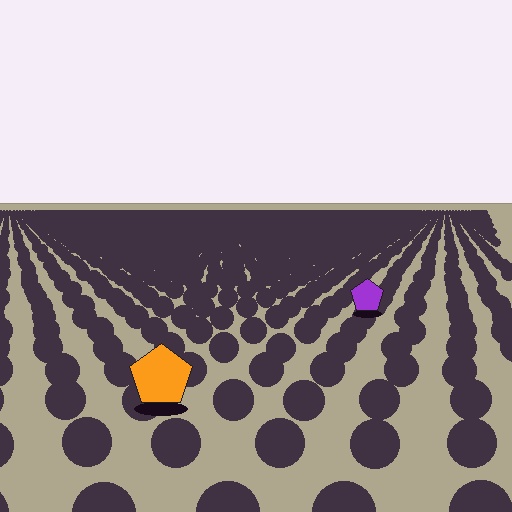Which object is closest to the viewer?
The orange pentagon is closest. The texture marks near it are larger and more spread out.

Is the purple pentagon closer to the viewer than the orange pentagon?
No. The orange pentagon is closer — you can tell from the texture gradient: the ground texture is coarser near it.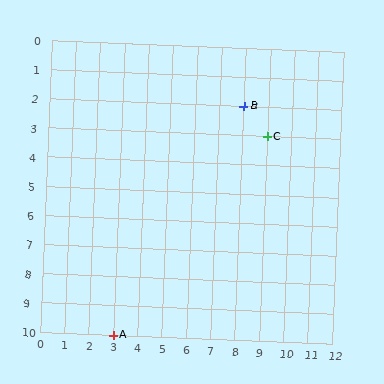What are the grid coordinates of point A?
Point A is at grid coordinates (3, 10).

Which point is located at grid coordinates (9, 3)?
Point C is at (9, 3).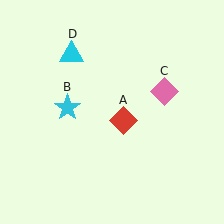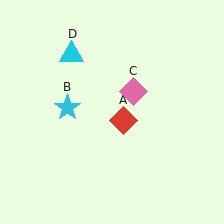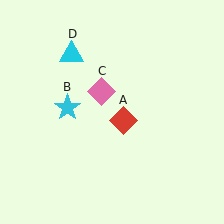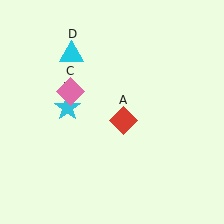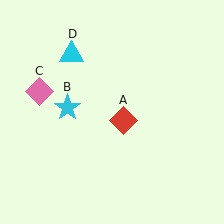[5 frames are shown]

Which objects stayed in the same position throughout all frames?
Red diamond (object A) and cyan star (object B) and cyan triangle (object D) remained stationary.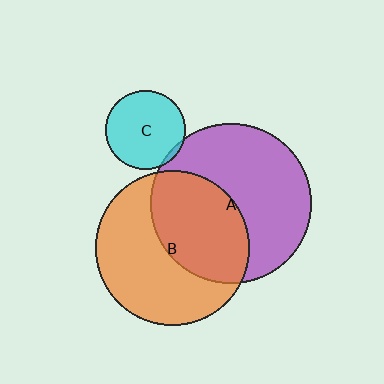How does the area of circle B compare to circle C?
Approximately 3.8 times.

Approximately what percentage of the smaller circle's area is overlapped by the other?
Approximately 5%.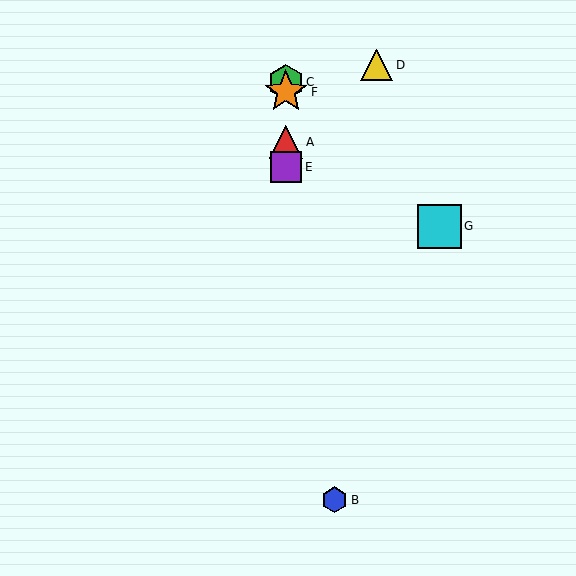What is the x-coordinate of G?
Object G is at x≈440.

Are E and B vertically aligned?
No, E is at x≈286 and B is at x≈335.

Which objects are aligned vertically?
Objects A, C, E, F are aligned vertically.